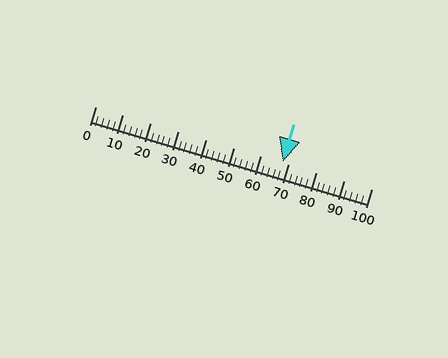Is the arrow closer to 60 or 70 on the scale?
The arrow is closer to 70.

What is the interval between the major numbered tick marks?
The major tick marks are spaced 10 units apart.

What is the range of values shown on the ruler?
The ruler shows values from 0 to 100.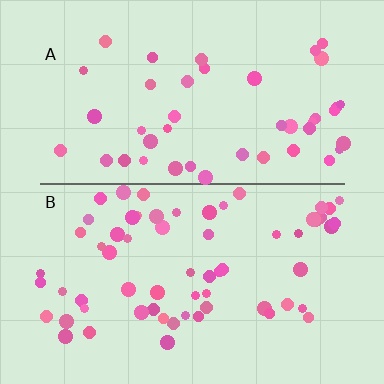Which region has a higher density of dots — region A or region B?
B (the bottom).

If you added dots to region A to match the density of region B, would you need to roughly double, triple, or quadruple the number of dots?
Approximately double.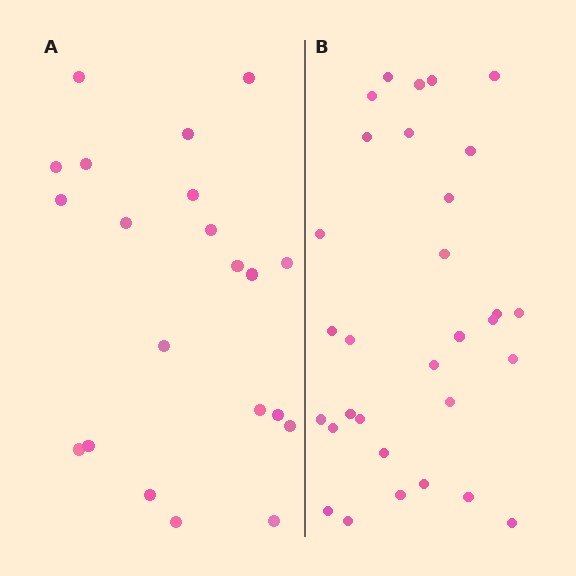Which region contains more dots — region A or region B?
Region B (the right region) has more dots.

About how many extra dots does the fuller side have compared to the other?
Region B has roughly 10 or so more dots than region A.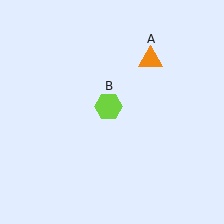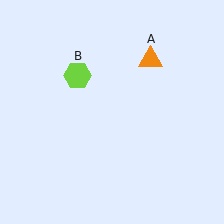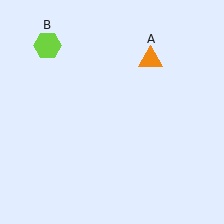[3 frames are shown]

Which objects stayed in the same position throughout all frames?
Orange triangle (object A) remained stationary.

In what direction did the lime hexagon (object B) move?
The lime hexagon (object B) moved up and to the left.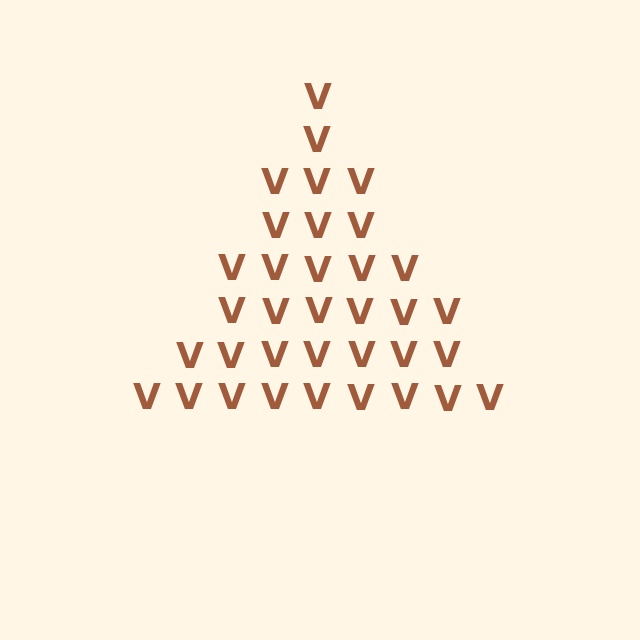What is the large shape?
The large shape is a triangle.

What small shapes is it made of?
It is made of small letter V's.